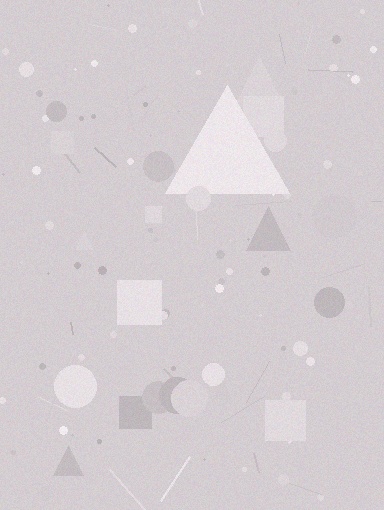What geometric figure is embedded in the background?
A triangle is embedded in the background.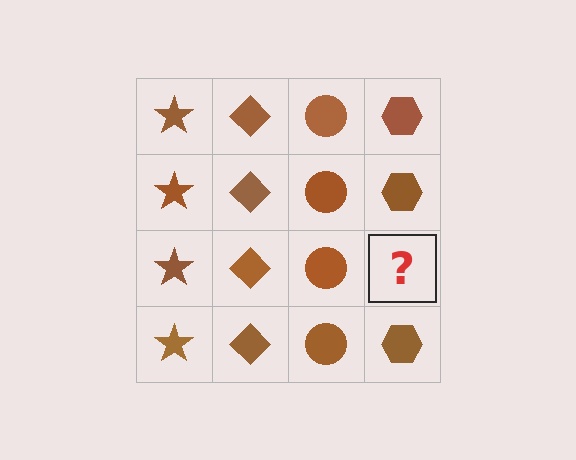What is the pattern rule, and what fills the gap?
The rule is that each column has a consistent shape. The gap should be filled with a brown hexagon.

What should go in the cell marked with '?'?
The missing cell should contain a brown hexagon.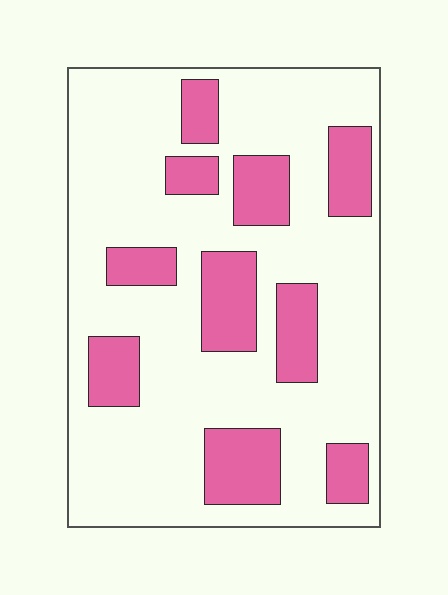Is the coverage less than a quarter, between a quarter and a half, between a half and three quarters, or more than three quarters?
Between a quarter and a half.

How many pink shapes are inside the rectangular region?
10.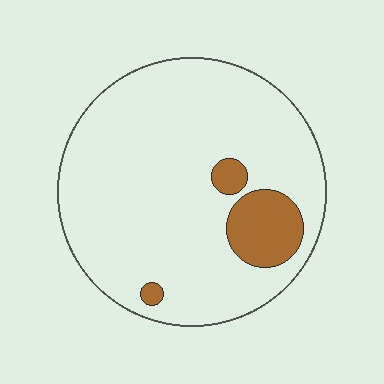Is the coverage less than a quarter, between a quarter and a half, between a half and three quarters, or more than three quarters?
Less than a quarter.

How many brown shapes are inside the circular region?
3.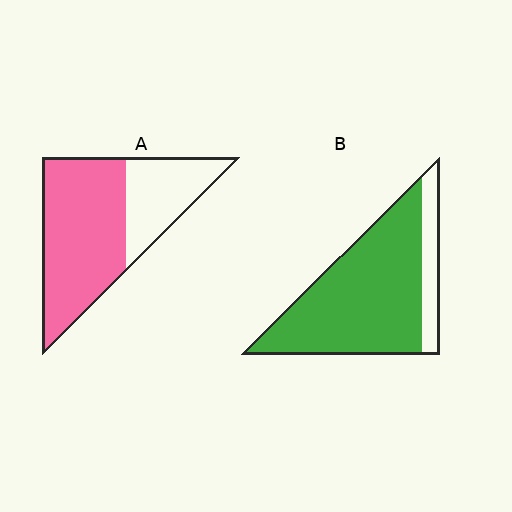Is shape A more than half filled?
Yes.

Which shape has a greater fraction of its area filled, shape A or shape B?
Shape B.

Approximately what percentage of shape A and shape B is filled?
A is approximately 65% and B is approximately 85%.